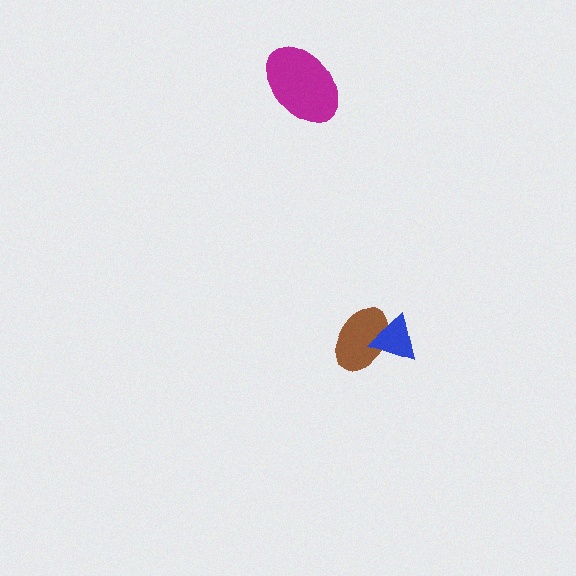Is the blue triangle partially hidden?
No, no other shape covers it.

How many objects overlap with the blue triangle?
1 object overlaps with the blue triangle.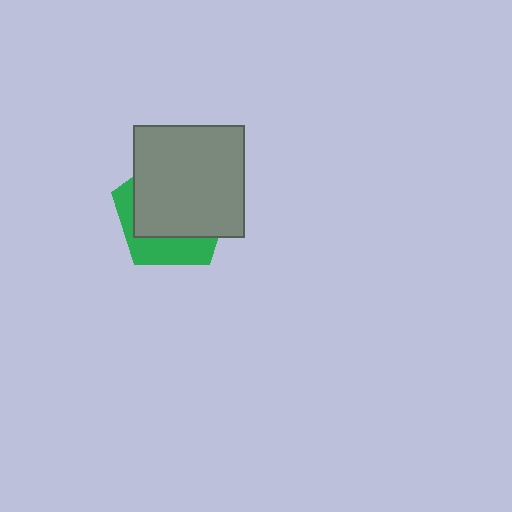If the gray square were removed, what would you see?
You would see the complete green pentagon.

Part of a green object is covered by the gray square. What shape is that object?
It is a pentagon.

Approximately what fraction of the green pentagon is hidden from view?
Roughly 67% of the green pentagon is hidden behind the gray square.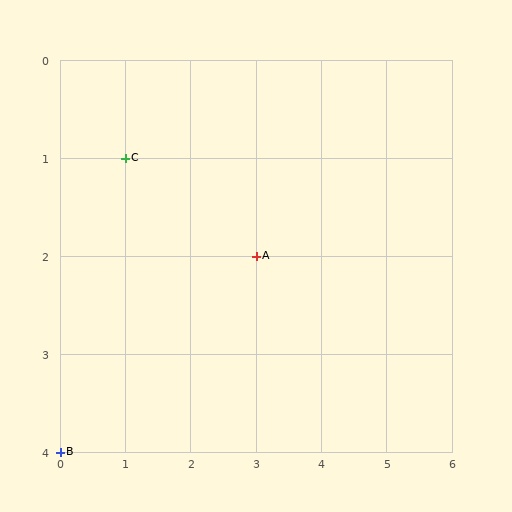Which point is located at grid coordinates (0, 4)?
Point B is at (0, 4).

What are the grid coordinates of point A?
Point A is at grid coordinates (3, 2).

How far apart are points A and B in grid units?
Points A and B are 3 columns and 2 rows apart (about 3.6 grid units diagonally).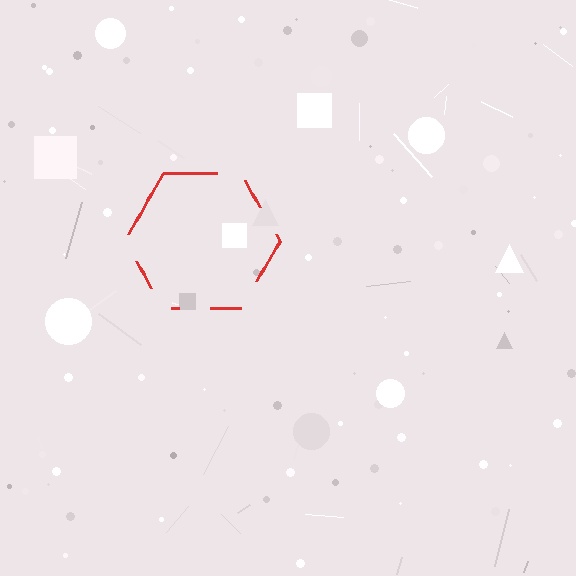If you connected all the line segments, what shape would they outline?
They would outline a hexagon.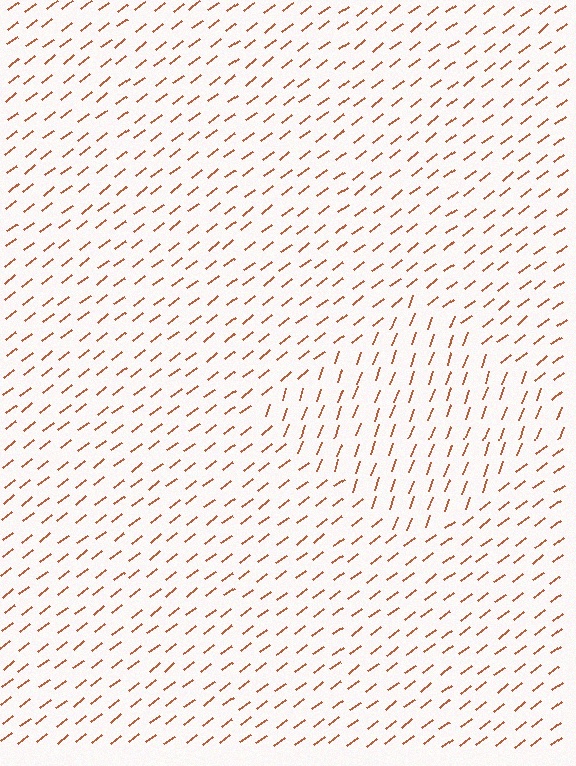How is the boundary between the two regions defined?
The boundary is defined purely by a change in line orientation (approximately 32 degrees difference). All lines are the same color and thickness.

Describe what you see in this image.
The image is filled with small brown line segments. A diamond region in the image has lines oriented differently from the surrounding lines, creating a visible texture boundary.